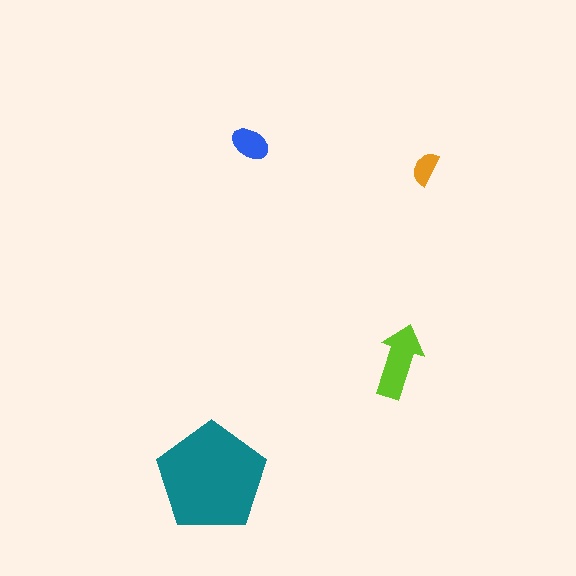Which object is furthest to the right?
The orange semicircle is rightmost.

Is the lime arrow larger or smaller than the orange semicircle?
Larger.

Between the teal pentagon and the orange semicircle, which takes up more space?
The teal pentagon.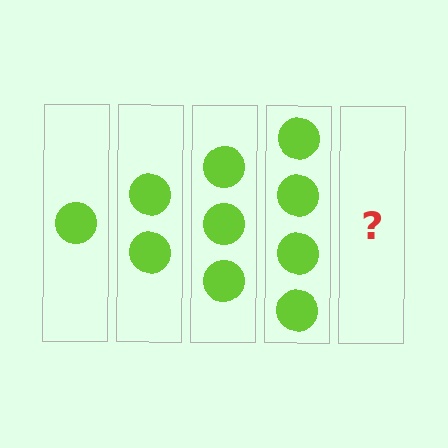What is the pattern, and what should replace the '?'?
The pattern is that each step adds one more circle. The '?' should be 5 circles.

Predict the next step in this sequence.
The next step is 5 circles.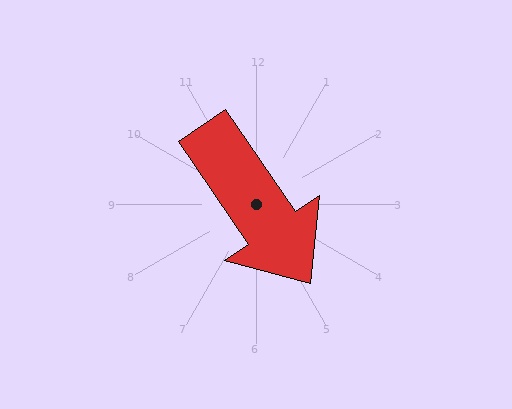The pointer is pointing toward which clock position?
Roughly 5 o'clock.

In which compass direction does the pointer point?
Southeast.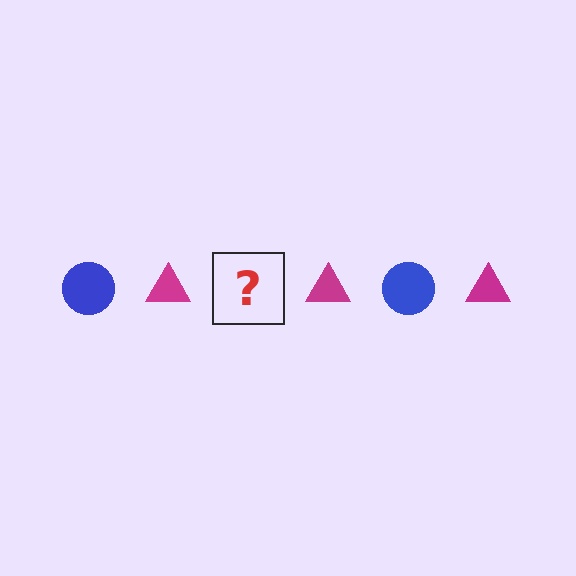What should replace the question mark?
The question mark should be replaced with a blue circle.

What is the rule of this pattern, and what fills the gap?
The rule is that the pattern alternates between blue circle and magenta triangle. The gap should be filled with a blue circle.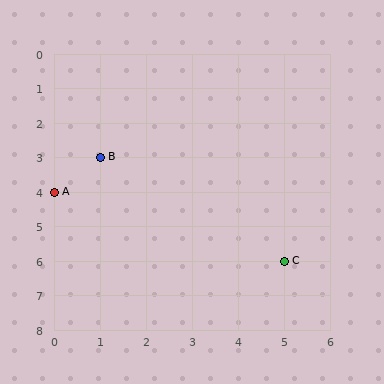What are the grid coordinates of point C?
Point C is at grid coordinates (5, 6).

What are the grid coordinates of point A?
Point A is at grid coordinates (0, 4).